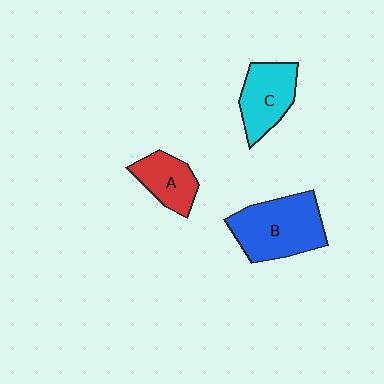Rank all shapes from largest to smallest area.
From largest to smallest: B (blue), C (cyan), A (red).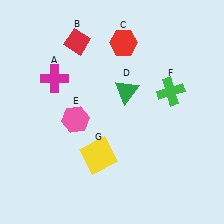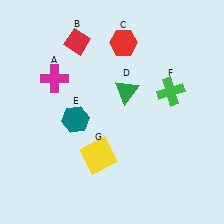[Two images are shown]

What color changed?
The hexagon (E) changed from pink in Image 1 to teal in Image 2.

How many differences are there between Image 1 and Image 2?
There is 1 difference between the two images.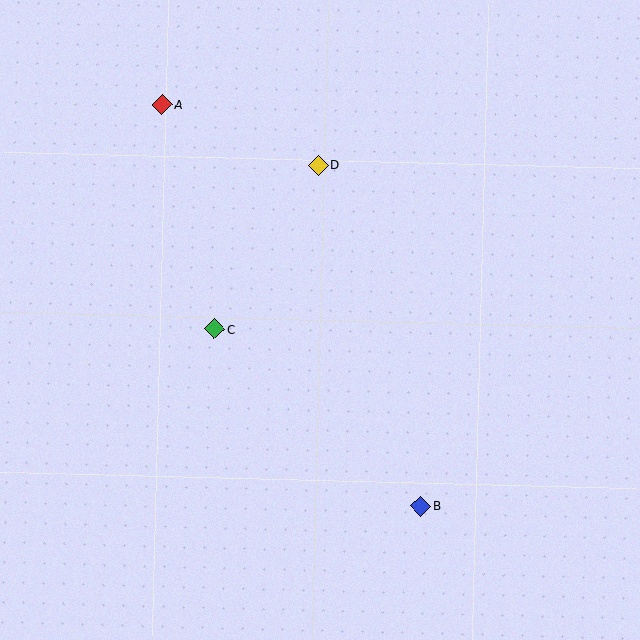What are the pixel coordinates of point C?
Point C is at (215, 329).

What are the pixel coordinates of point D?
Point D is at (318, 165).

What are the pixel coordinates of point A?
Point A is at (162, 105).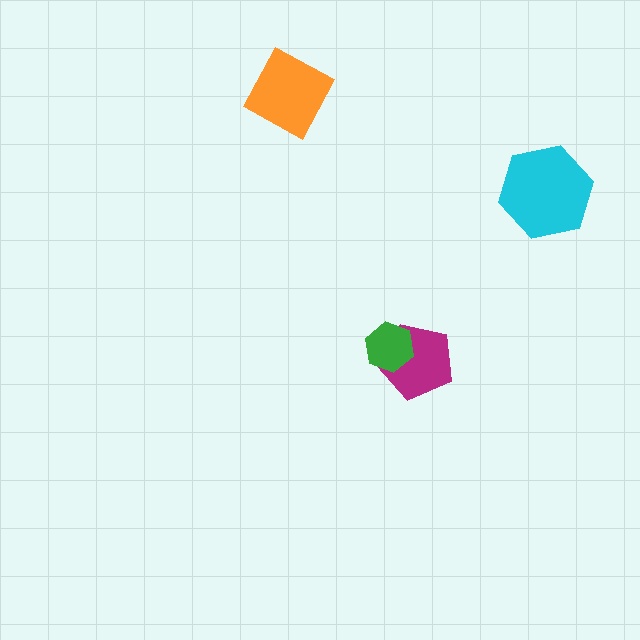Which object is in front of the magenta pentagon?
The green hexagon is in front of the magenta pentagon.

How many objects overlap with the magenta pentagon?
1 object overlaps with the magenta pentagon.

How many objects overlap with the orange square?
0 objects overlap with the orange square.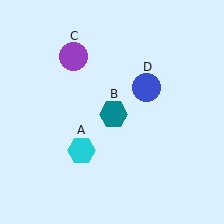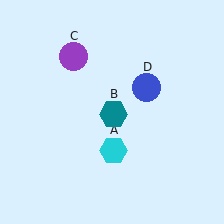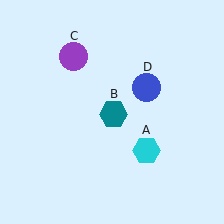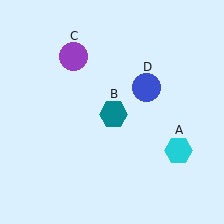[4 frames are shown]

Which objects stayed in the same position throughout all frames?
Teal hexagon (object B) and purple circle (object C) and blue circle (object D) remained stationary.